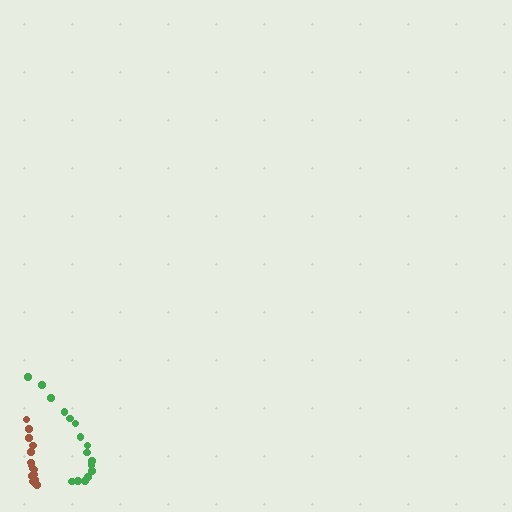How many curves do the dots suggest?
There are 2 distinct paths.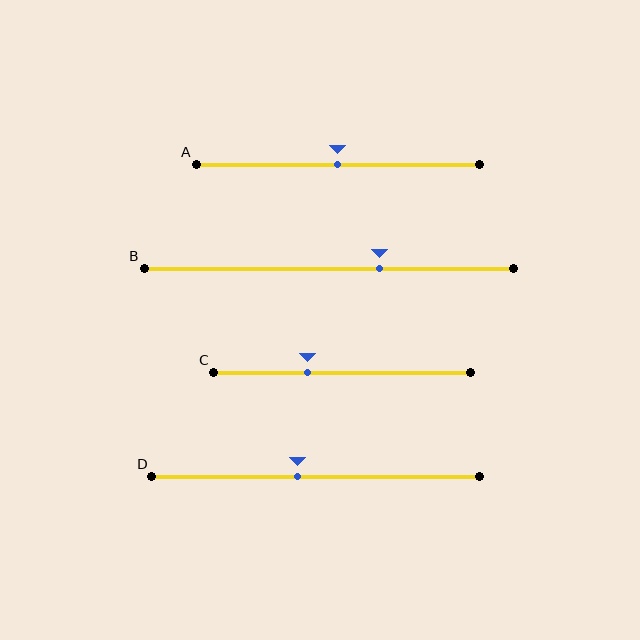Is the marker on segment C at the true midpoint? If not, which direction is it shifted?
No, the marker on segment C is shifted to the left by about 13% of the segment length.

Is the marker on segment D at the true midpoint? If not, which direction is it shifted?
No, the marker on segment D is shifted to the left by about 5% of the segment length.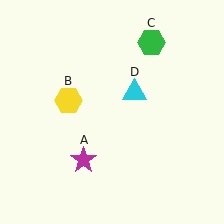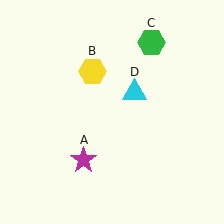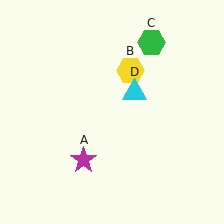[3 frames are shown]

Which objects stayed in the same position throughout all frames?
Magenta star (object A) and green hexagon (object C) and cyan triangle (object D) remained stationary.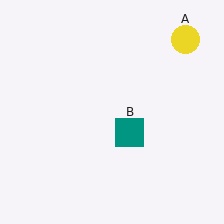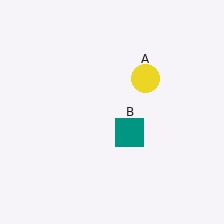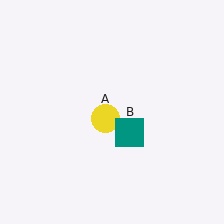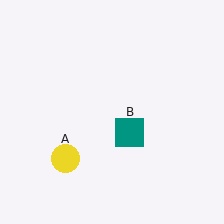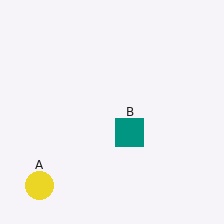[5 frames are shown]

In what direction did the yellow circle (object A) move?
The yellow circle (object A) moved down and to the left.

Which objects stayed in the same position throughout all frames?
Teal square (object B) remained stationary.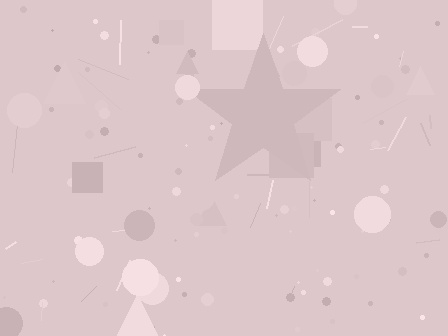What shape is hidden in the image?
A star is hidden in the image.